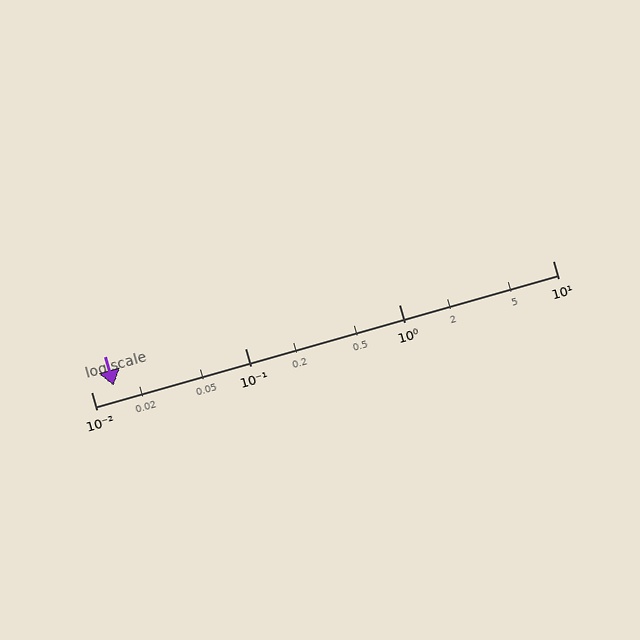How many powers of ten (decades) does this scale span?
The scale spans 3 decades, from 0.01 to 10.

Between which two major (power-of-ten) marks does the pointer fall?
The pointer is between 0.01 and 0.1.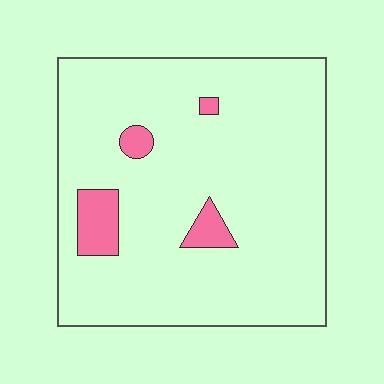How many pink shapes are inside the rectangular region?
4.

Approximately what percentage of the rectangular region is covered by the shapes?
Approximately 10%.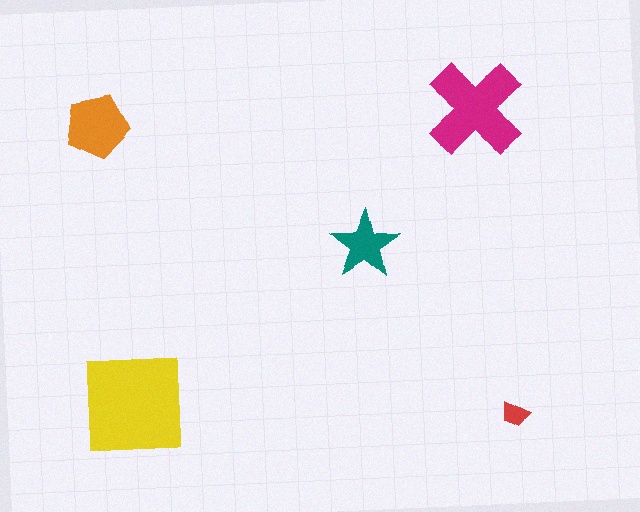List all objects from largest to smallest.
The yellow square, the magenta cross, the orange pentagon, the teal star, the red trapezoid.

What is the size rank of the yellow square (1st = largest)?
1st.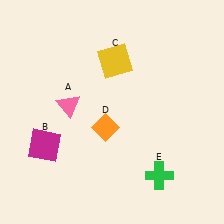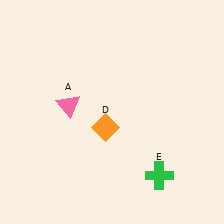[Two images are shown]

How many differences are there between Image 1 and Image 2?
There are 2 differences between the two images.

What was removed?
The yellow square (C), the magenta square (B) were removed in Image 2.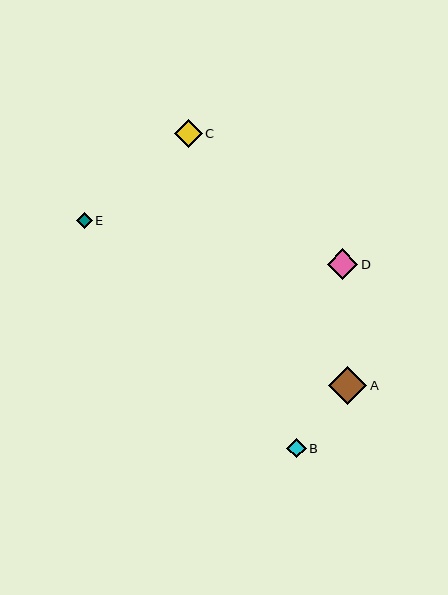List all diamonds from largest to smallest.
From largest to smallest: A, D, C, B, E.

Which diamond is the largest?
Diamond A is the largest with a size of approximately 38 pixels.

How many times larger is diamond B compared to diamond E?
Diamond B is approximately 1.2 times the size of diamond E.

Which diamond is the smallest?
Diamond E is the smallest with a size of approximately 16 pixels.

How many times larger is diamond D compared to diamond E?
Diamond D is approximately 1.9 times the size of diamond E.